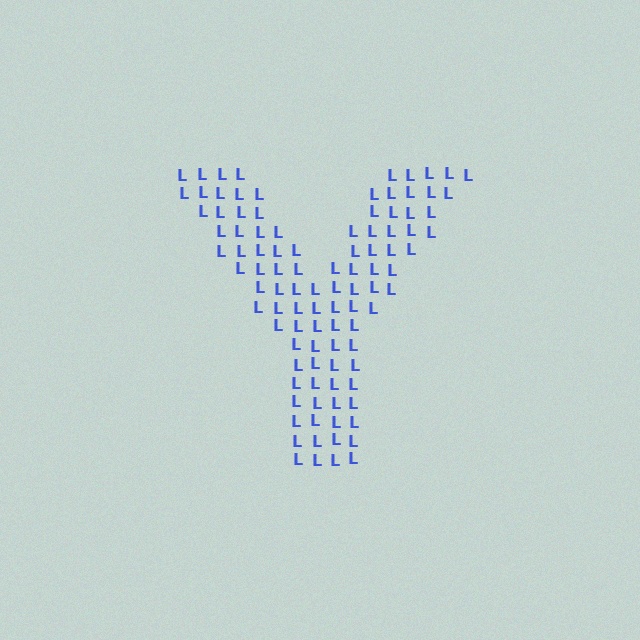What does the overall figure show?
The overall figure shows the letter Y.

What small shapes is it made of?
It is made of small letter L's.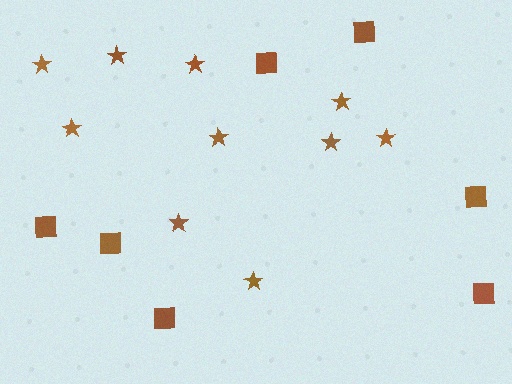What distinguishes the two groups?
There are 2 groups: one group of squares (7) and one group of stars (10).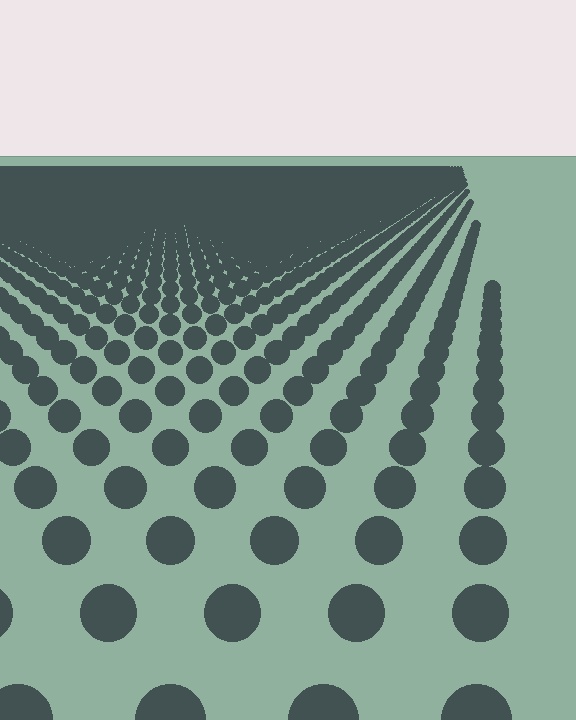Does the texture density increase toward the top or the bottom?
Density increases toward the top.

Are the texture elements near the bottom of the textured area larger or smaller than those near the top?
Larger. Near the bottom, elements are closer to the viewer and appear at a bigger on-screen size.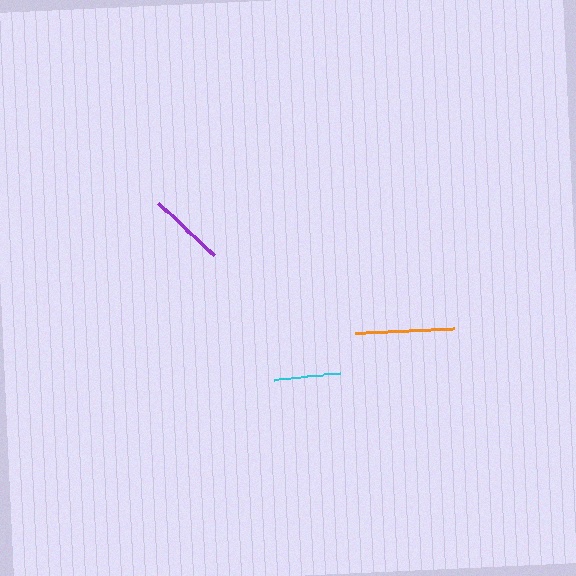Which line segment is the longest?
The orange line is the longest at approximately 99 pixels.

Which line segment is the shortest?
The cyan line is the shortest at approximately 66 pixels.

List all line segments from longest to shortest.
From longest to shortest: orange, purple, cyan.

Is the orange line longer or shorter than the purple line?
The orange line is longer than the purple line.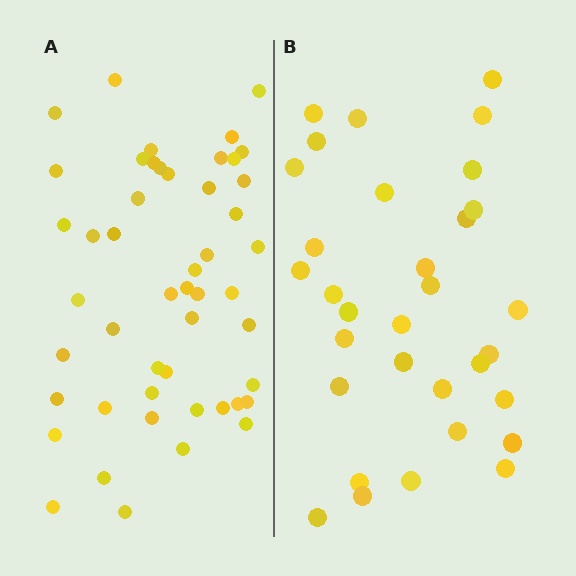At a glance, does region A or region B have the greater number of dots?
Region A (the left region) has more dots.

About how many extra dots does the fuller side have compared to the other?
Region A has approximately 15 more dots than region B.